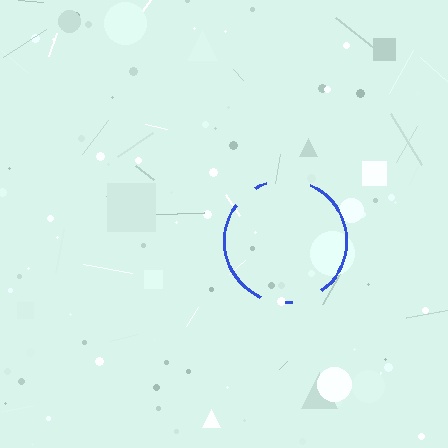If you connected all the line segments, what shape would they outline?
They would outline a circle.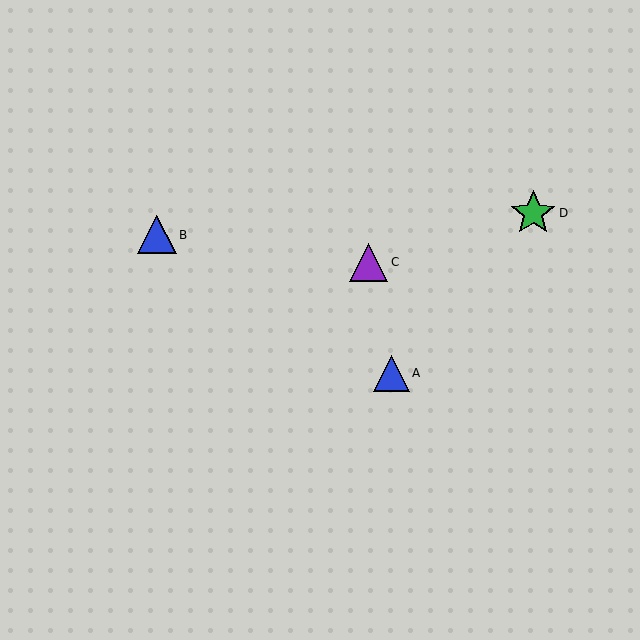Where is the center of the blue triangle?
The center of the blue triangle is at (391, 373).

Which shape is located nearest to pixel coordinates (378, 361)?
The blue triangle (labeled A) at (391, 373) is nearest to that location.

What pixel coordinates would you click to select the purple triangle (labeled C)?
Click at (369, 262) to select the purple triangle C.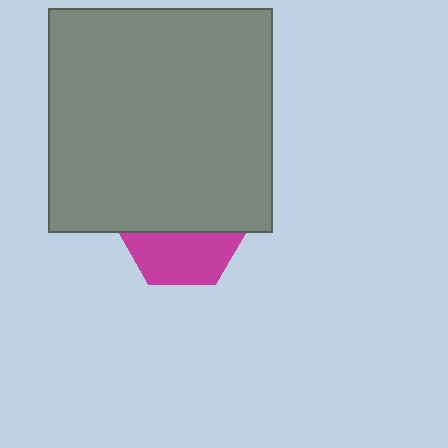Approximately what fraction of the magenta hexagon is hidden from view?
Roughly 58% of the magenta hexagon is hidden behind the gray square.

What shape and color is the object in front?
The object in front is a gray square.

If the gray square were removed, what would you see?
You would see the complete magenta hexagon.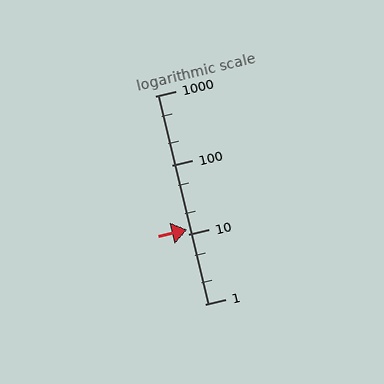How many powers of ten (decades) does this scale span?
The scale spans 3 decades, from 1 to 1000.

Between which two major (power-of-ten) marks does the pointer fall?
The pointer is between 10 and 100.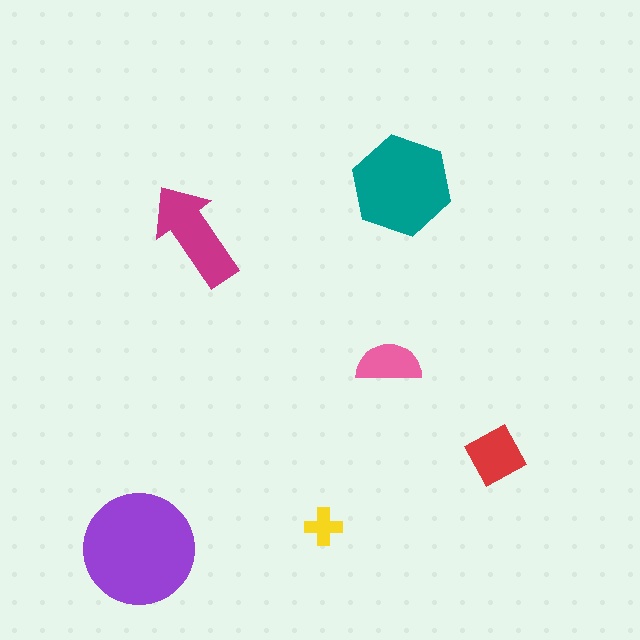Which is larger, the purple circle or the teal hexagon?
The purple circle.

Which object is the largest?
The purple circle.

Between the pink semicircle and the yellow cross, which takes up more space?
The pink semicircle.